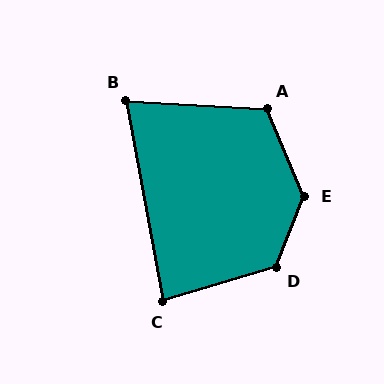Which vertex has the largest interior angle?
E, at approximately 135 degrees.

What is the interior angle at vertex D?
Approximately 129 degrees (obtuse).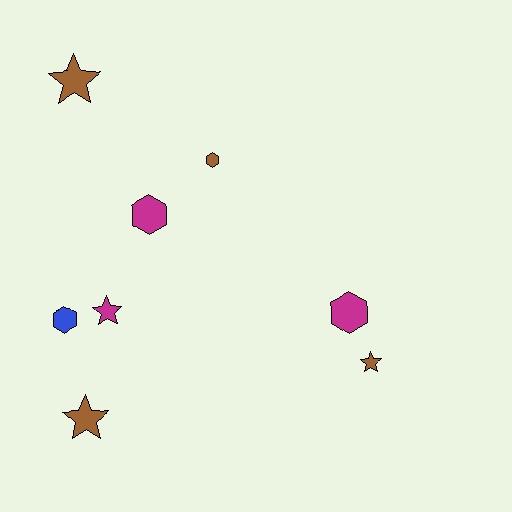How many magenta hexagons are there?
There are 2 magenta hexagons.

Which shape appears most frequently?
Hexagon, with 4 objects.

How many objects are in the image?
There are 8 objects.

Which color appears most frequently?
Brown, with 4 objects.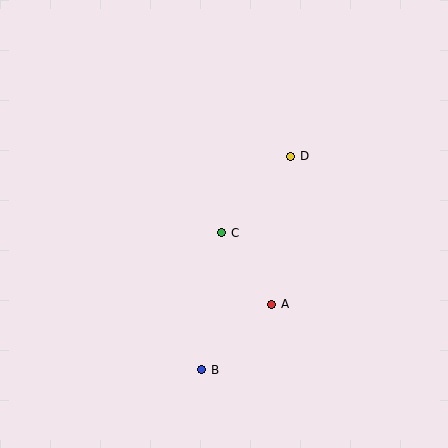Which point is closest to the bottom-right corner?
Point A is closest to the bottom-right corner.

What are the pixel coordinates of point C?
Point C is at (222, 233).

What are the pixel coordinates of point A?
Point A is at (272, 304).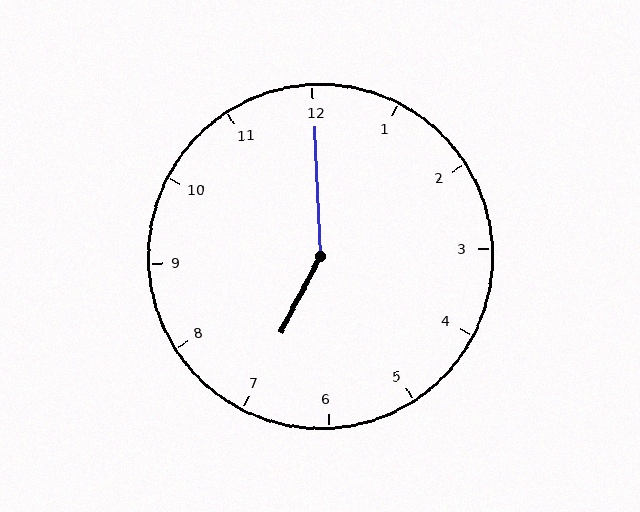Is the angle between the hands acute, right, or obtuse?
It is obtuse.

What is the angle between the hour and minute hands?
Approximately 150 degrees.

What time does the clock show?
7:00.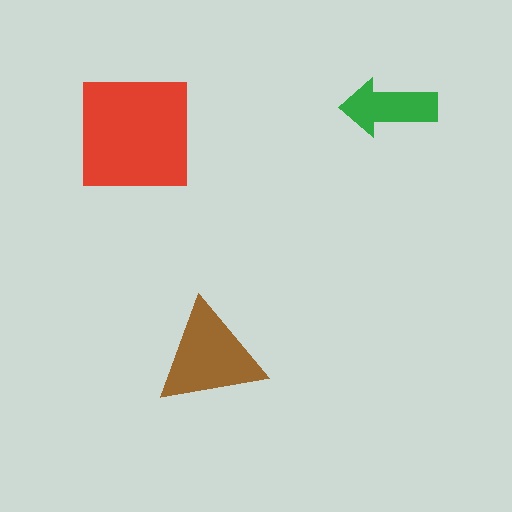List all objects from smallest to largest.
The green arrow, the brown triangle, the red square.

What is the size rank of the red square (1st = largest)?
1st.